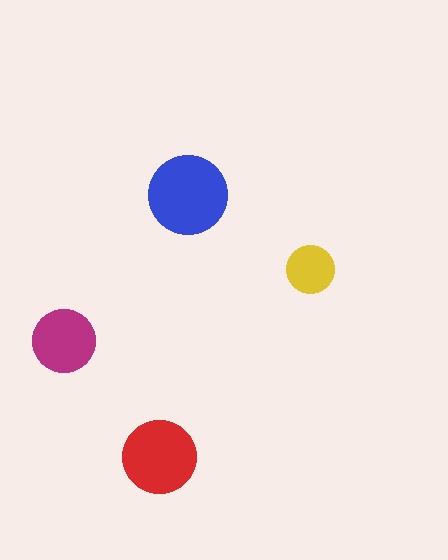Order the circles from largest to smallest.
the blue one, the red one, the magenta one, the yellow one.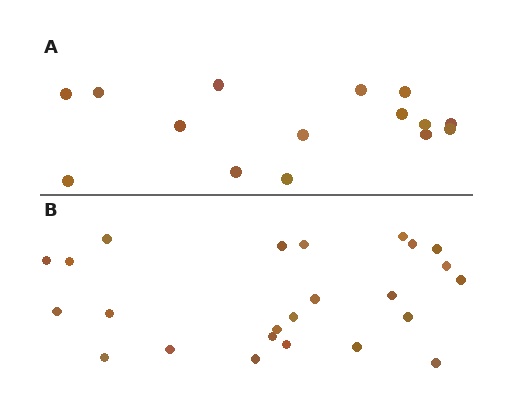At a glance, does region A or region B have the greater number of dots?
Region B (the bottom region) has more dots.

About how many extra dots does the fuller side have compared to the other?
Region B has roughly 8 or so more dots than region A.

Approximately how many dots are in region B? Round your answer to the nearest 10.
About 20 dots. (The exact count is 24, which rounds to 20.)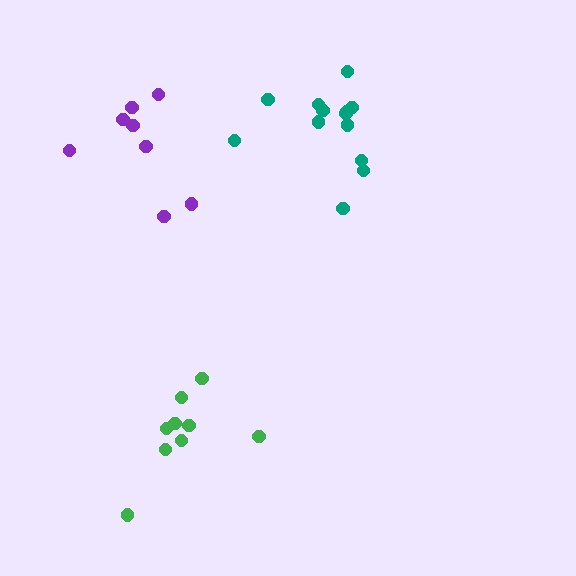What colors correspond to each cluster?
The clusters are colored: green, teal, purple.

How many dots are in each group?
Group 1: 9 dots, Group 2: 13 dots, Group 3: 8 dots (30 total).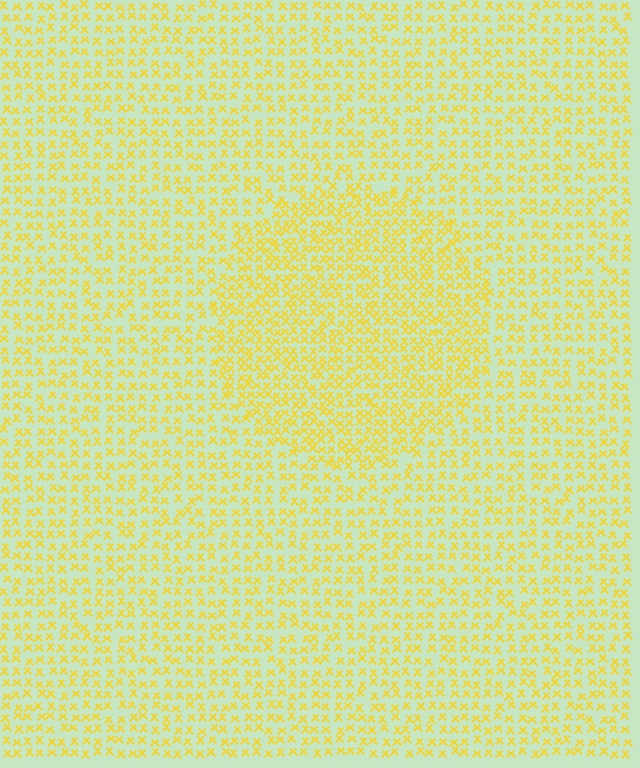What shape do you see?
I see a circle.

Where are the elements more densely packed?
The elements are more densely packed inside the circle boundary.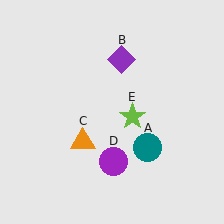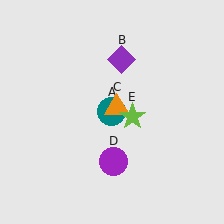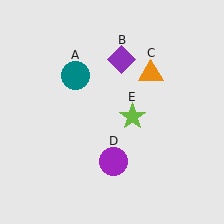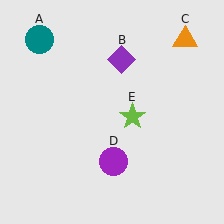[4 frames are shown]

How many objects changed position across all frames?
2 objects changed position: teal circle (object A), orange triangle (object C).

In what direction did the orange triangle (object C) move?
The orange triangle (object C) moved up and to the right.